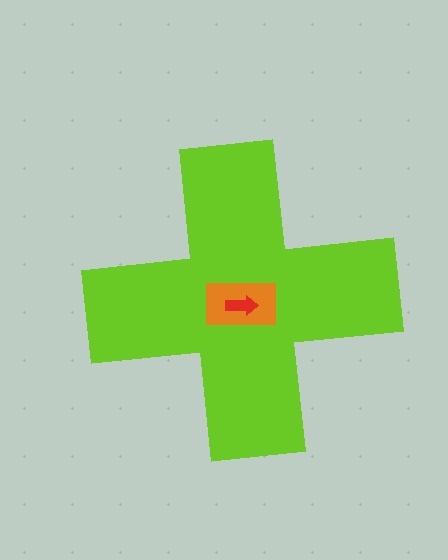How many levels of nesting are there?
3.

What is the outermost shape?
The lime cross.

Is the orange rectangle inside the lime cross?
Yes.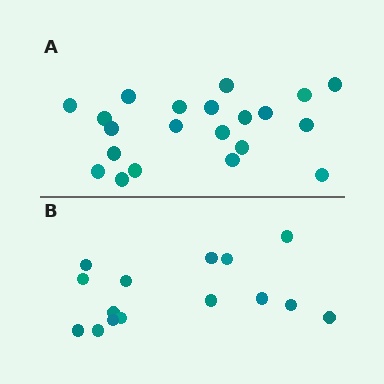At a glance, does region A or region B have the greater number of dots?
Region A (the top region) has more dots.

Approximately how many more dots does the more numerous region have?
Region A has about 6 more dots than region B.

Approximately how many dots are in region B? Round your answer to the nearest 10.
About 20 dots. (The exact count is 15, which rounds to 20.)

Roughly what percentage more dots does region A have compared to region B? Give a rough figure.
About 40% more.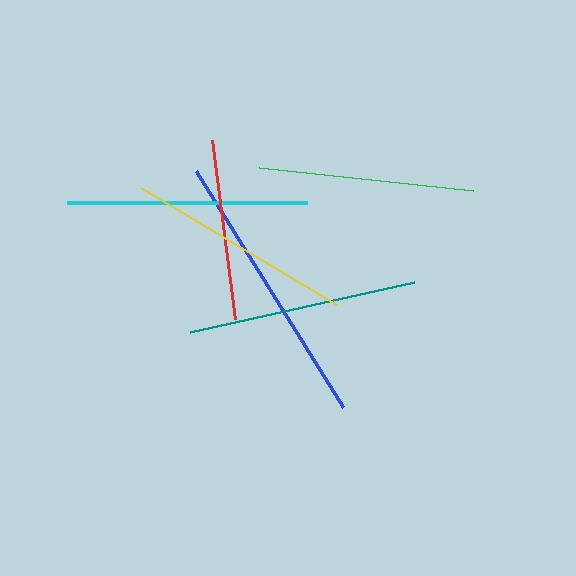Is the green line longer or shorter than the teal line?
The teal line is longer than the green line.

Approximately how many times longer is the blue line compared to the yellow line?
The blue line is approximately 1.2 times the length of the yellow line.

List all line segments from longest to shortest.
From longest to shortest: blue, cyan, teal, yellow, green, red.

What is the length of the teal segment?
The teal segment is approximately 229 pixels long.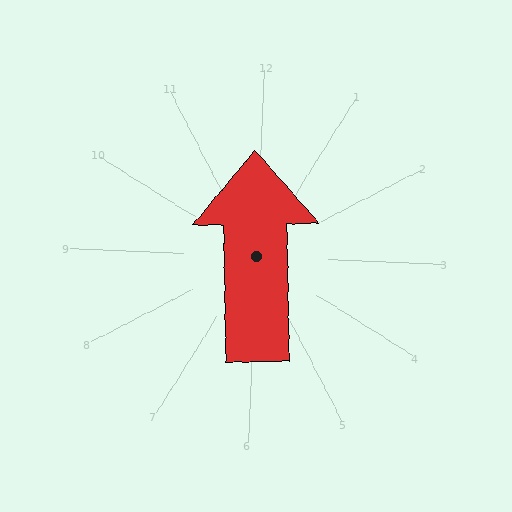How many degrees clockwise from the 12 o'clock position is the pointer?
Approximately 357 degrees.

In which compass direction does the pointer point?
North.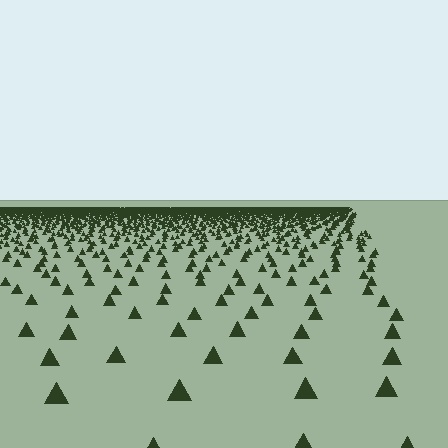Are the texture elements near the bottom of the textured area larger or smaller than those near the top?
Larger. Near the bottom, elements are closer to the viewer and appear at a bigger on-screen size.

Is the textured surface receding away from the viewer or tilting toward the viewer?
The surface is receding away from the viewer. Texture elements get smaller and denser toward the top.